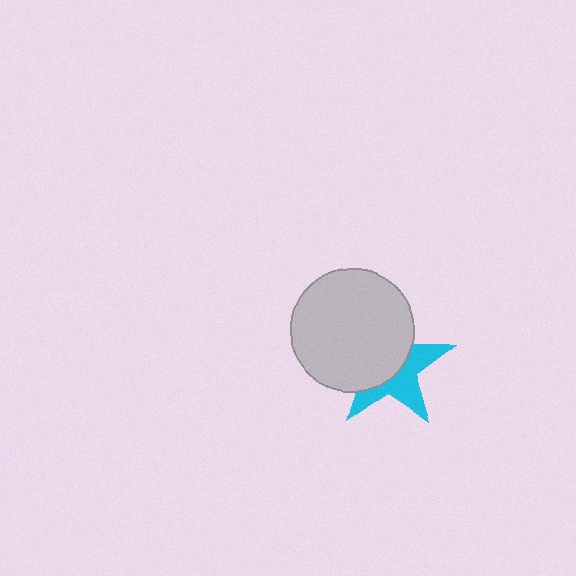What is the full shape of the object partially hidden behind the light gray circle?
The partially hidden object is a cyan star.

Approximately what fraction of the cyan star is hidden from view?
Roughly 56% of the cyan star is hidden behind the light gray circle.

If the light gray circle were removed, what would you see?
You would see the complete cyan star.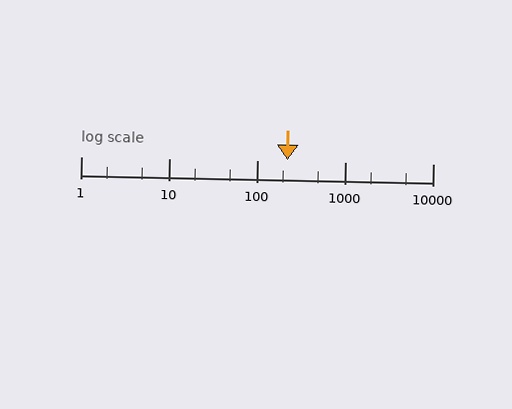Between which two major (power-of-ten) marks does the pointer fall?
The pointer is between 100 and 1000.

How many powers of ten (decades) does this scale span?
The scale spans 4 decades, from 1 to 10000.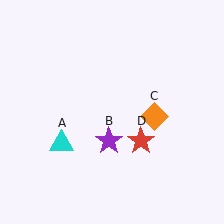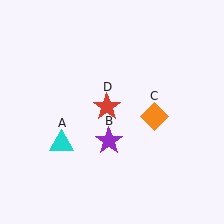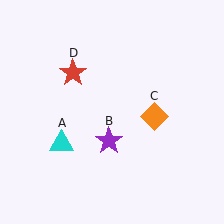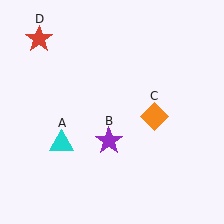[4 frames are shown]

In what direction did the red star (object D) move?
The red star (object D) moved up and to the left.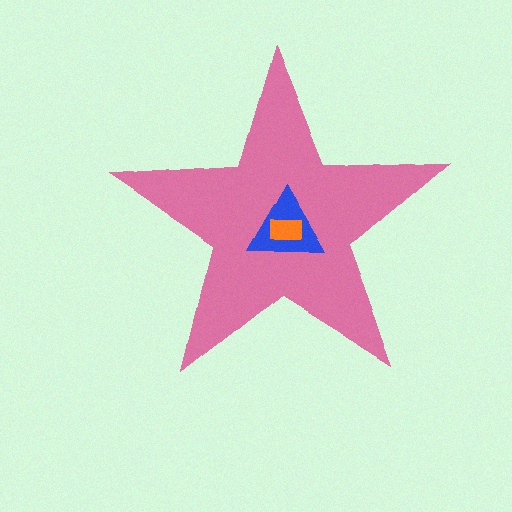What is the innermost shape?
The orange rectangle.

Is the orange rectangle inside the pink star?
Yes.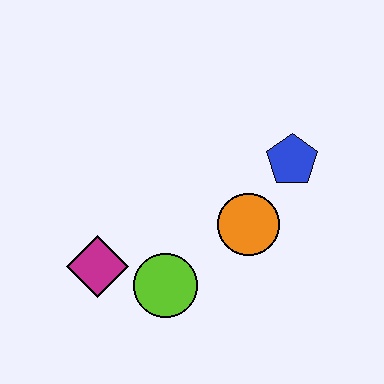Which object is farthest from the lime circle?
The blue pentagon is farthest from the lime circle.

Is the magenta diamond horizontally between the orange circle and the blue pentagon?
No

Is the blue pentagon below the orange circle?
No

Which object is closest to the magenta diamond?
The lime circle is closest to the magenta diamond.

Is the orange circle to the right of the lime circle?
Yes